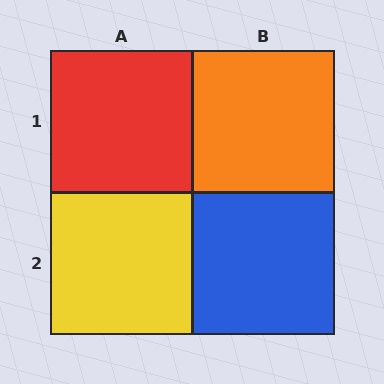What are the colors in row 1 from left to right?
Red, orange.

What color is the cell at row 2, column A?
Yellow.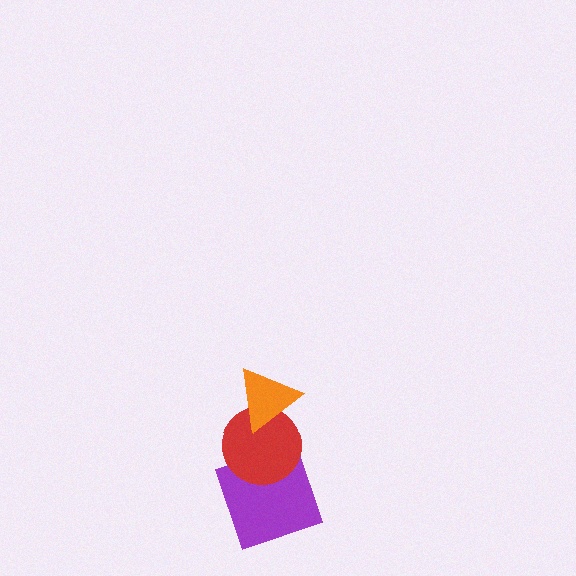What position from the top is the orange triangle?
The orange triangle is 1st from the top.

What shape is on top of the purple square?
The red circle is on top of the purple square.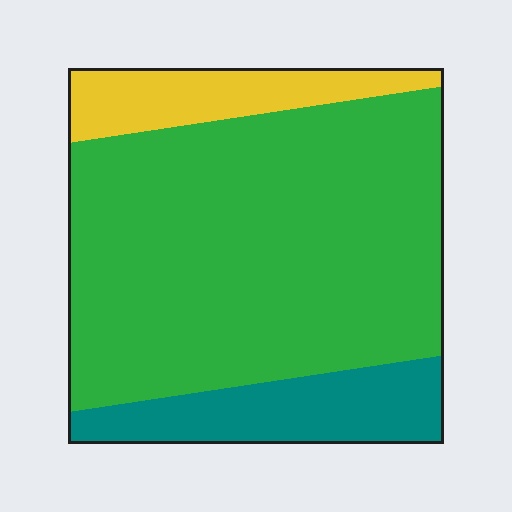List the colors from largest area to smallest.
From largest to smallest: green, teal, yellow.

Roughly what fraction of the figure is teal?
Teal takes up about one sixth (1/6) of the figure.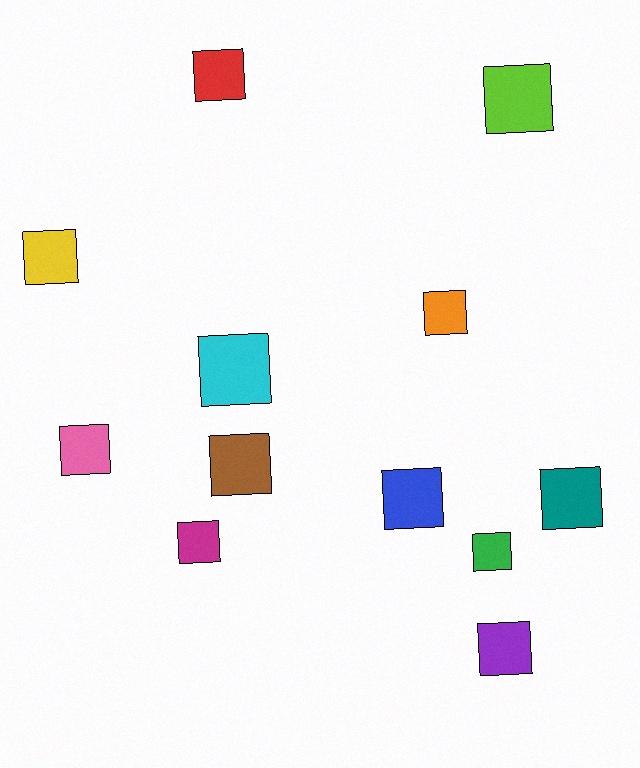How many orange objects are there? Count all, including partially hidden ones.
There is 1 orange object.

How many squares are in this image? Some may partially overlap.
There are 12 squares.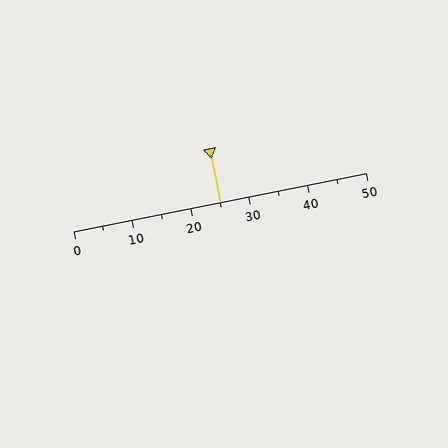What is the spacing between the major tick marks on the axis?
The major ticks are spaced 10 apart.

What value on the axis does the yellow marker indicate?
The marker indicates approximately 25.